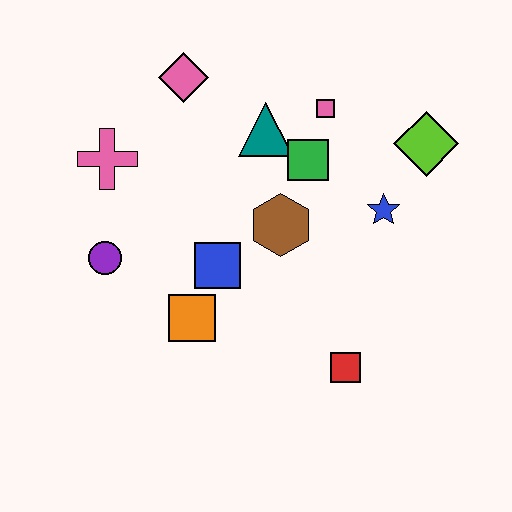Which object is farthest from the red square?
The pink diamond is farthest from the red square.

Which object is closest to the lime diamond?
The blue star is closest to the lime diamond.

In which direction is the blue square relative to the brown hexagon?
The blue square is to the left of the brown hexagon.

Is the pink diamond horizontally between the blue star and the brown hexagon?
No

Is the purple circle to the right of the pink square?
No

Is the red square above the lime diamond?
No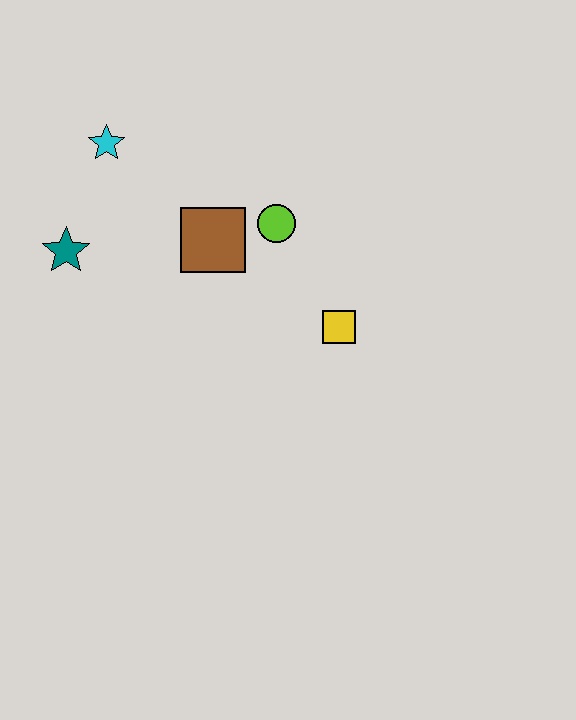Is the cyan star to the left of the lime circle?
Yes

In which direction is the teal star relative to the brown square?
The teal star is to the left of the brown square.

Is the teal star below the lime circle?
Yes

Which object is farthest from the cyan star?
The yellow square is farthest from the cyan star.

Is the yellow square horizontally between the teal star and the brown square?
No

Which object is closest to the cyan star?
The teal star is closest to the cyan star.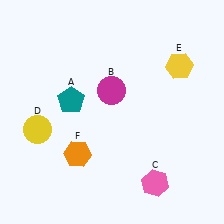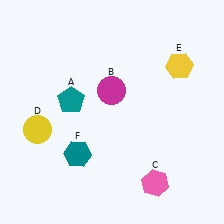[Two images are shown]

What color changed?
The hexagon (F) changed from orange in Image 1 to teal in Image 2.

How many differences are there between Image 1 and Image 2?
There is 1 difference between the two images.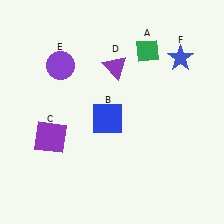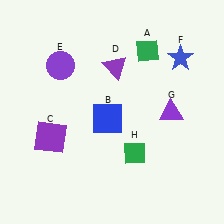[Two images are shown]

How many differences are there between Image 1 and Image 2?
There are 2 differences between the two images.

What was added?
A purple triangle (G), a green diamond (H) were added in Image 2.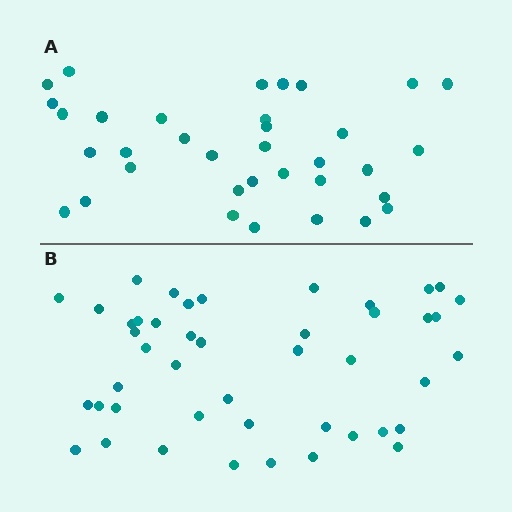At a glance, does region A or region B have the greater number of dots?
Region B (the bottom region) has more dots.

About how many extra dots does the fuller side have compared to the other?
Region B has roughly 10 or so more dots than region A.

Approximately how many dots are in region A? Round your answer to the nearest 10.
About 40 dots. (The exact count is 35, which rounds to 40.)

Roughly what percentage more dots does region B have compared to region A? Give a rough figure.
About 30% more.